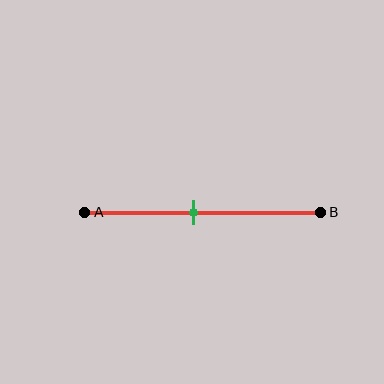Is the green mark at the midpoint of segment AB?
No, the mark is at about 45% from A, not at the 50% midpoint.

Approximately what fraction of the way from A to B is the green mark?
The green mark is approximately 45% of the way from A to B.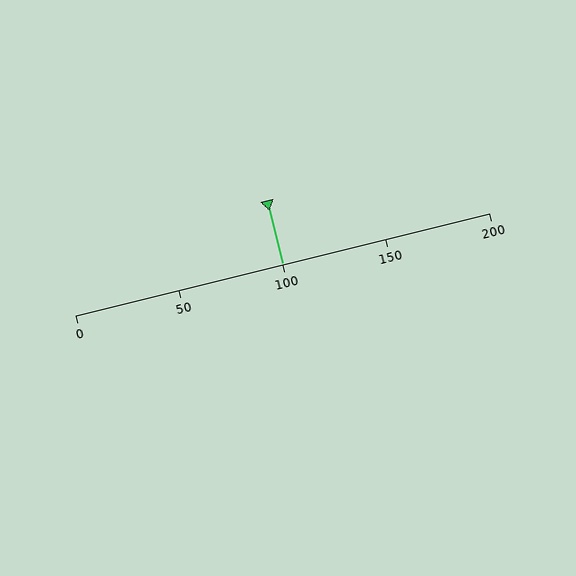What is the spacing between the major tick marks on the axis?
The major ticks are spaced 50 apart.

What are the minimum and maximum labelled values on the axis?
The axis runs from 0 to 200.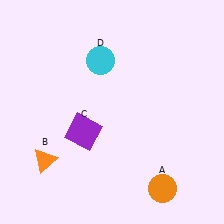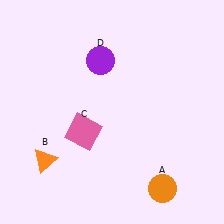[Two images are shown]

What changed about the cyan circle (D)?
In Image 1, D is cyan. In Image 2, it changed to purple.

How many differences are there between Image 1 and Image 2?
There are 2 differences between the two images.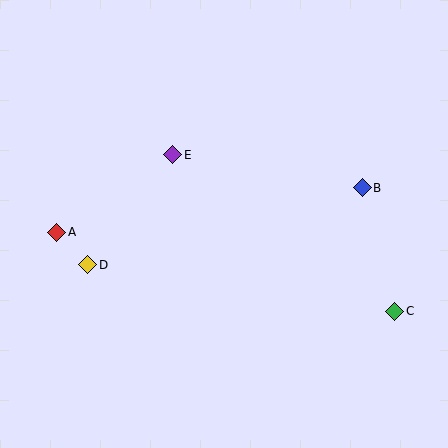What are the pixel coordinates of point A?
Point A is at (57, 232).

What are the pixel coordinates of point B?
Point B is at (362, 188).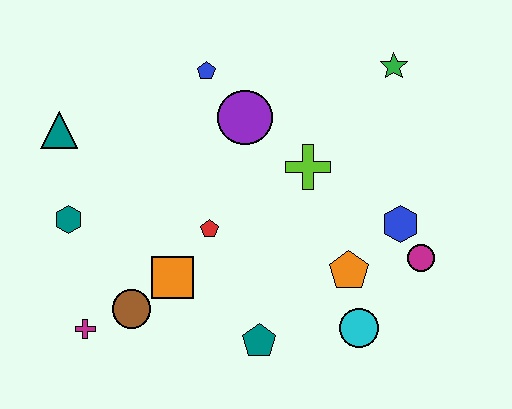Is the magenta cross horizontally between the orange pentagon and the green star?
No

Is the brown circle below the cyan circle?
No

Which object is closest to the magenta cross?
The brown circle is closest to the magenta cross.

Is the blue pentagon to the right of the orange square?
Yes